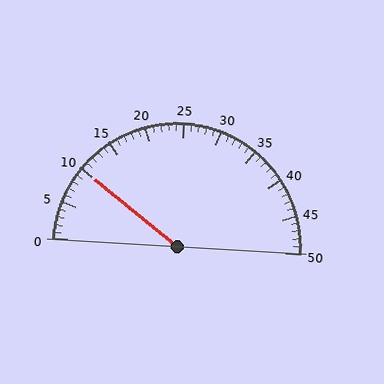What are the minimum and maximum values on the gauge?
The gauge ranges from 0 to 50.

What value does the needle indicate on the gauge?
The needle indicates approximately 10.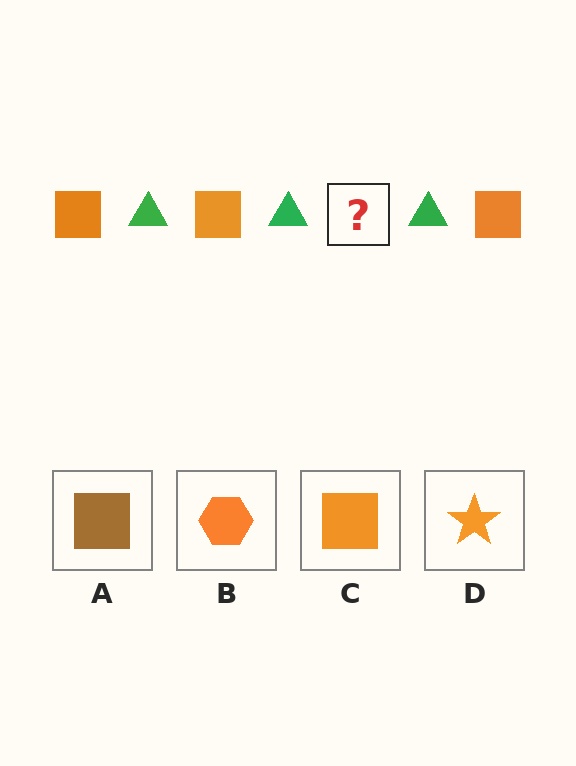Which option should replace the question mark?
Option C.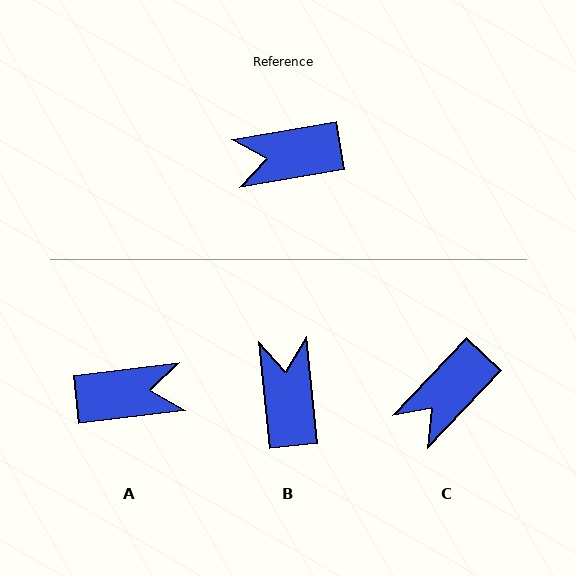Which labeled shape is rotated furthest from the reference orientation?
A, about 177 degrees away.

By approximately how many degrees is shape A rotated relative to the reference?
Approximately 177 degrees counter-clockwise.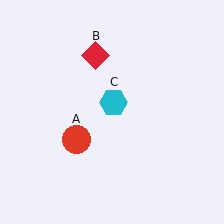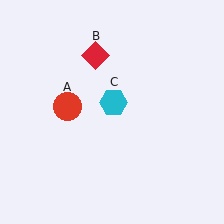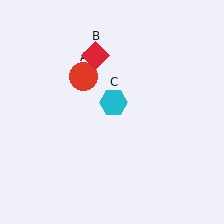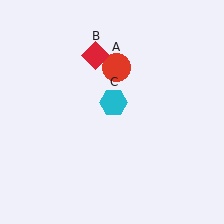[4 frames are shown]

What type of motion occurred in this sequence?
The red circle (object A) rotated clockwise around the center of the scene.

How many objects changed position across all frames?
1 object changed position: red circle (object A).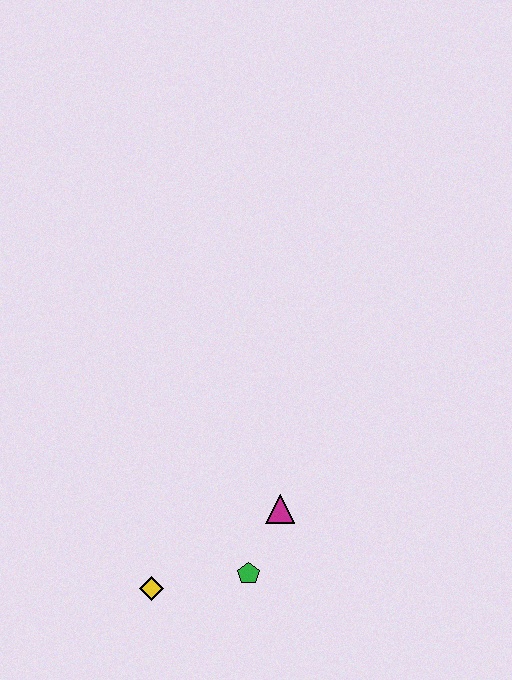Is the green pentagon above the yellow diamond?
Yes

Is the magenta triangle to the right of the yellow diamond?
Yes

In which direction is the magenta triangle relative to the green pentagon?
The magenta triangle is above the green pentagon.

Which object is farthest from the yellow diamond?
The magenta triangle is farthest from the yellow diamond.